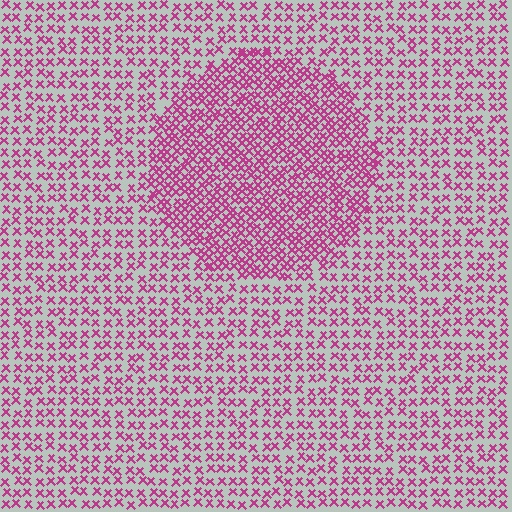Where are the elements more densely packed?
The elements are more densely packed inside the circle boundary.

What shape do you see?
I see a circle.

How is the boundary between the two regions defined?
The boundary is defined by a change in element density (approximately 1.9x ratio). All elements are the same color, size, and shape.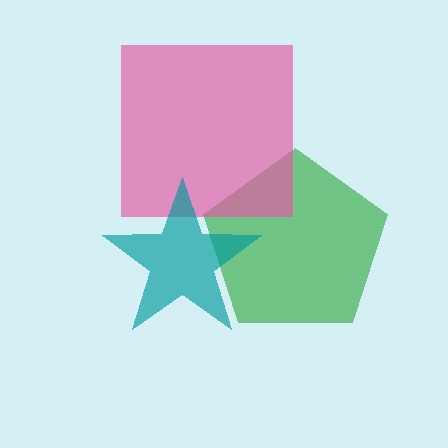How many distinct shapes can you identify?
There are 3 distinct shapes: a green pentagon, a pink square, a teal star.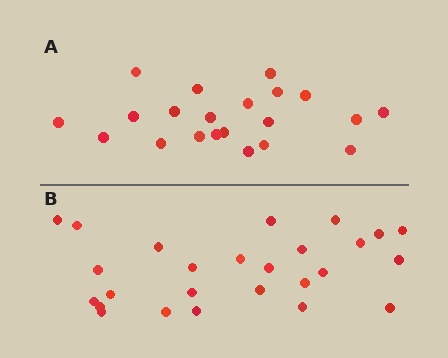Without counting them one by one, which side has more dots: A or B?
Region B (the bottom region) has more dots.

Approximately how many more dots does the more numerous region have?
Region B has about 5 more dots than region A.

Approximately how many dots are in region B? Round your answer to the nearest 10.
About 30 dots. (The exact count is 26, which rounds to 30.)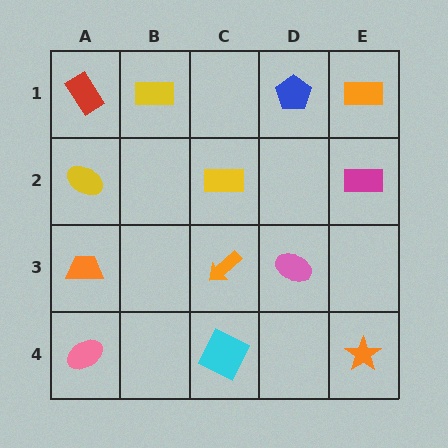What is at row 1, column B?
A yellow rectangle.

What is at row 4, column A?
A pink ellipse.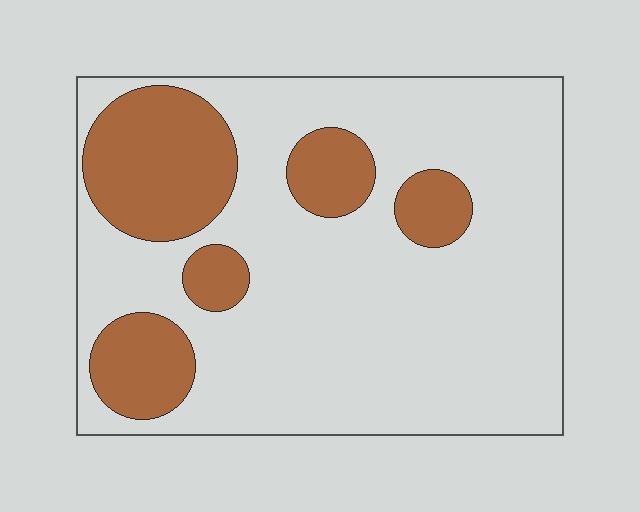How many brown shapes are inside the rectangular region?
5.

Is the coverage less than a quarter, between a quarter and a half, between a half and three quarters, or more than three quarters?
Less than a quarter.